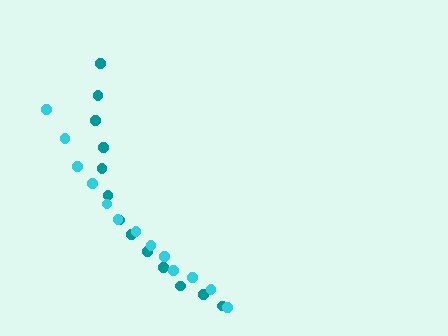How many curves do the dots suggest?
There are 2 distinct paths.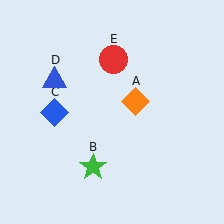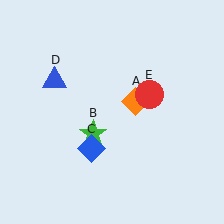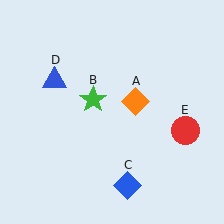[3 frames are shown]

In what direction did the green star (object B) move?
The green star (object B) moved up.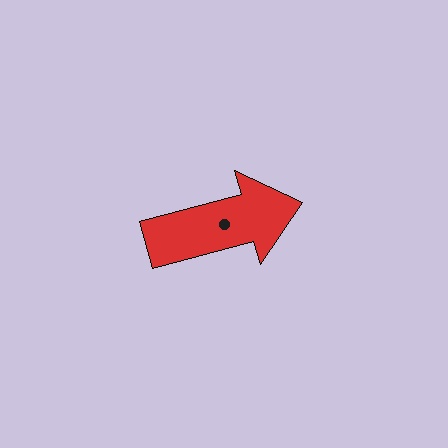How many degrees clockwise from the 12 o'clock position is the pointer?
Approximately 75 degrees.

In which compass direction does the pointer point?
East.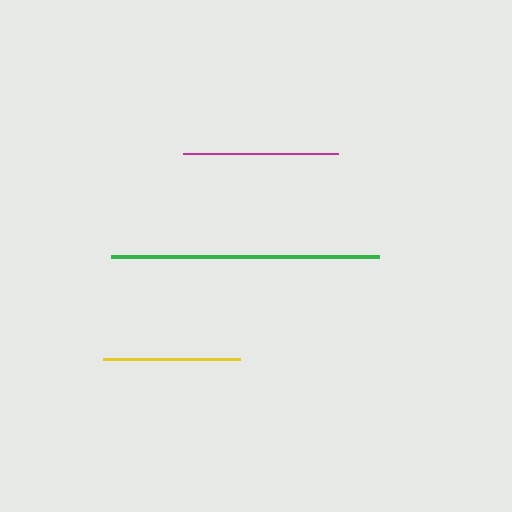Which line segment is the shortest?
The yellow line is the shortest at approximately 137 pixels.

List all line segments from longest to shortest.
From longest to shortest: green, magenta, yellow.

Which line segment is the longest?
The green line is the longest at approximately 267 pixels.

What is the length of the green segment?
The green segment is approximately 267 pixels long.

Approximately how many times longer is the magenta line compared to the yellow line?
The magenta line is approximately 1.1 times the length of the yellow line.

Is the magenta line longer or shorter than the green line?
The green line is longer than the magenta line.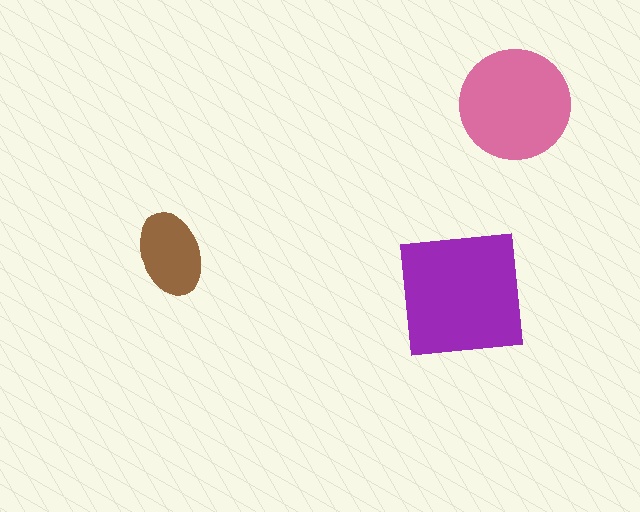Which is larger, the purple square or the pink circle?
The purple square.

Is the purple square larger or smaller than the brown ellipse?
Larger.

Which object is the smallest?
The brown ellipse.